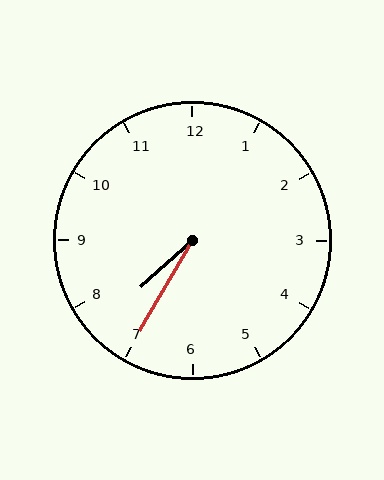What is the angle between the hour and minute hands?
Approximately 18 degrees.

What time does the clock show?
7:35.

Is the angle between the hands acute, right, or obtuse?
It is acute.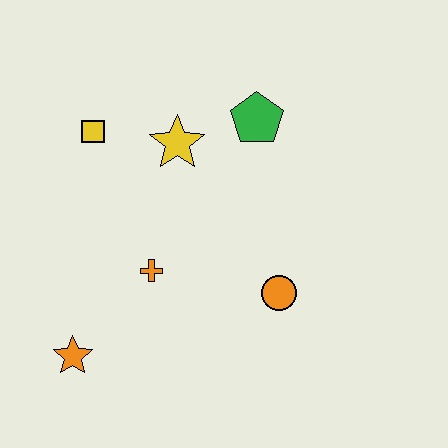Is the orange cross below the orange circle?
No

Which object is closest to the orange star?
The orange cross is closest to the orange star.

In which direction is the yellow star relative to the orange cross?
The yellow star is above the orange cross.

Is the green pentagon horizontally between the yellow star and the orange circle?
Yes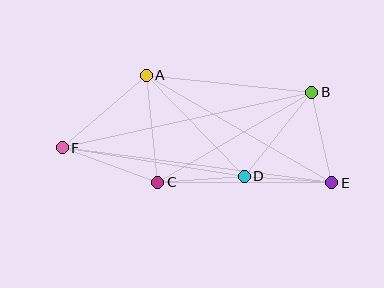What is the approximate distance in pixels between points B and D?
The distance between B and D is approximately 108 pixels.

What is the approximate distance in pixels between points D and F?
The distance between D and F is approximately 184 pixels.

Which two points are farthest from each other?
Points E and F are farthest from each other.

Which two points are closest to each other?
Points C and D are closest to each other.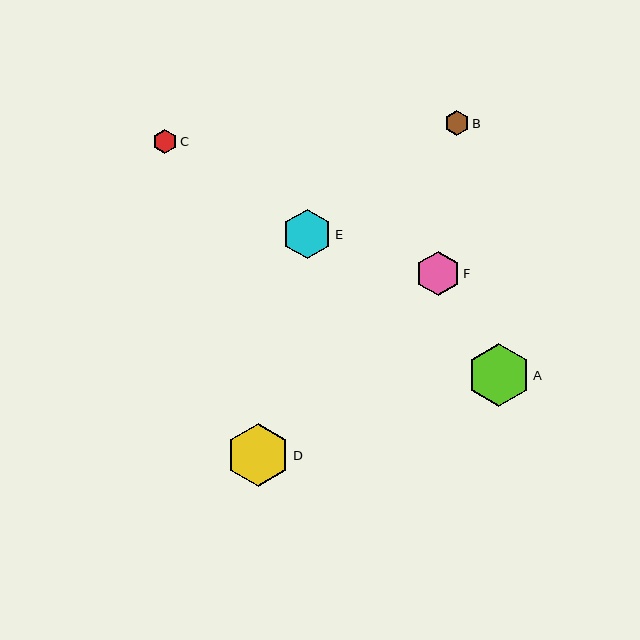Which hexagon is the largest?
Hexagon D is the largest with a size of approximately 63 pixels.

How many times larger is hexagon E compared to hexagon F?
Hexagon E is approximately 1.1 times the size of hexagon F.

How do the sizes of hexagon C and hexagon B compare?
Hexagon C and hexagon B are approximately the same size.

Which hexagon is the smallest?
Hexagon B is the smallest with a size of approximately 25 pixels.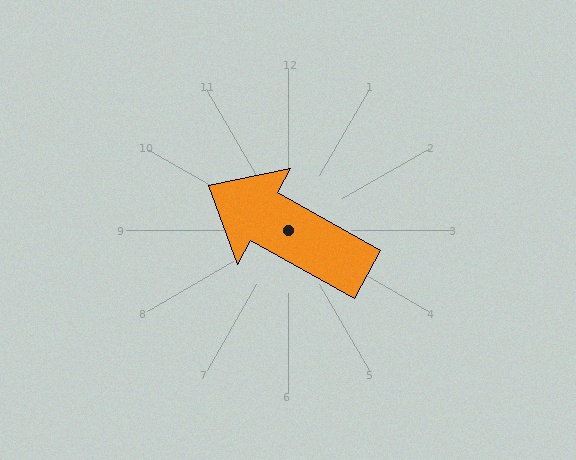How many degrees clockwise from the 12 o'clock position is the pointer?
Approximately 299 degrees.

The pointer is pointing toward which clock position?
Roughly 10 o'clock.